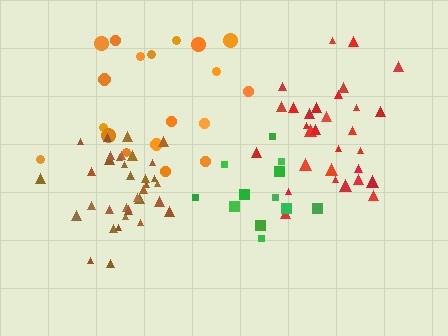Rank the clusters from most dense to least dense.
brown, red, green, orange.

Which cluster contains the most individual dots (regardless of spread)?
Brown (35).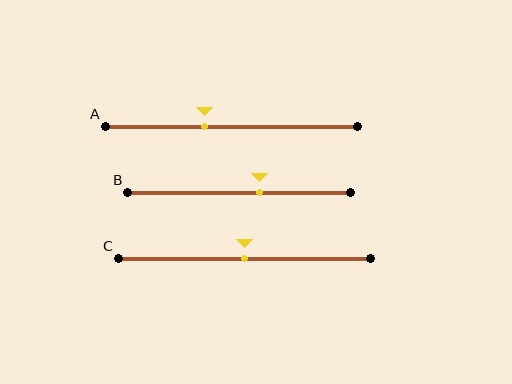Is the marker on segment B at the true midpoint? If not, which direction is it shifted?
No, the marker on segment B is shifted to the right by about 9% of the segment length.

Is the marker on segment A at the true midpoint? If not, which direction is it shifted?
No, the marker on segment A is shifted to the left by about 11% of the segment length.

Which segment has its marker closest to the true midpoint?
Segment C has its marker closest to the true midpoint.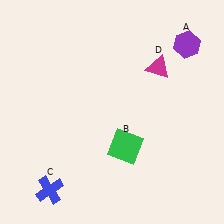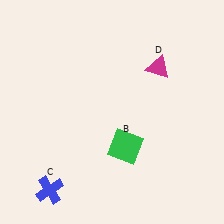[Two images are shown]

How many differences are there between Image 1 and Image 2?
There is 1 difference between the two images.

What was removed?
The purple hexagon (A) was removed in Image 2.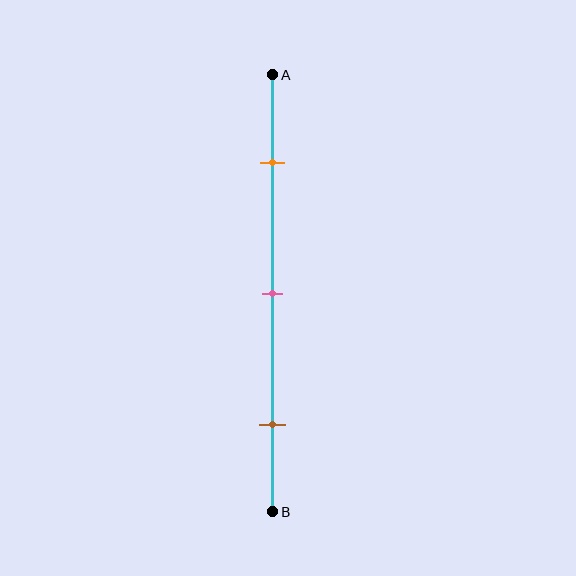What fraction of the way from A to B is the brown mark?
The brown mark is approximately 80% (0.8) of the way from A to B.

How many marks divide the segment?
There are 3 marks dividing the segment.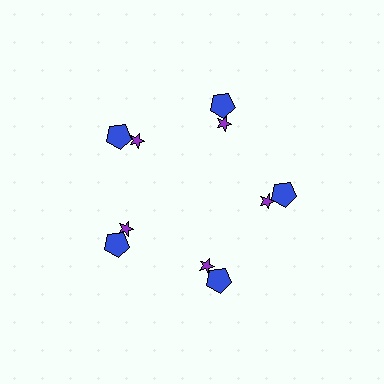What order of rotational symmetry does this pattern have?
This pattern has 5-fold rotational symmetry.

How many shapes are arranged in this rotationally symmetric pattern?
There are 10 shapes, arranged in 5 groups of 2.